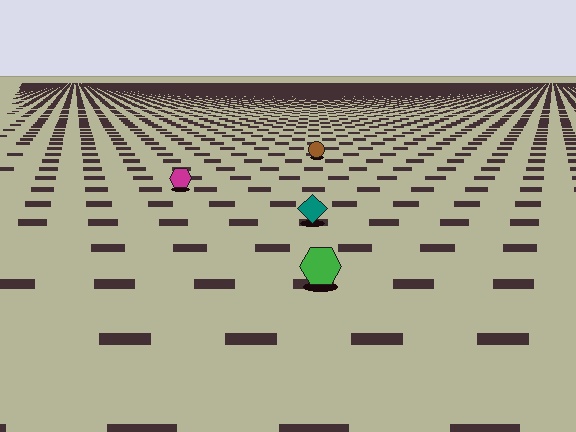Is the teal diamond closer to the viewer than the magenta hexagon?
Yes. The teal diamond is closer — you can tell from the texture gradient: the ground texture is coarser near it.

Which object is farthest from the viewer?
The brown circle is farthest from the viewer. It appears smaller and the ground texture around it is denser.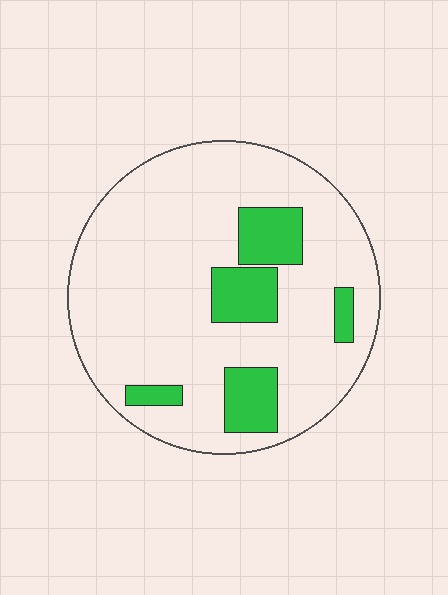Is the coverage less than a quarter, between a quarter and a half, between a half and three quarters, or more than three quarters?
Less than a quarter.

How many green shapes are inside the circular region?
5.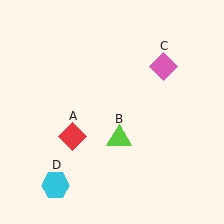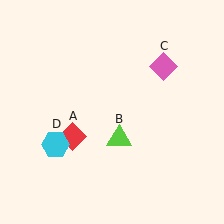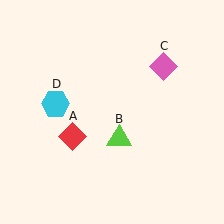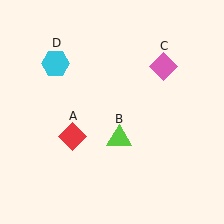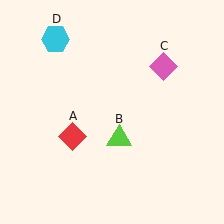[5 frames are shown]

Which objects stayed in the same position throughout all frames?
Red diamond (object A) and lime triangle (object B) and pink diamond (object C) remained stationary.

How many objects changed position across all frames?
1 object changed position: cyan hexagon (object D).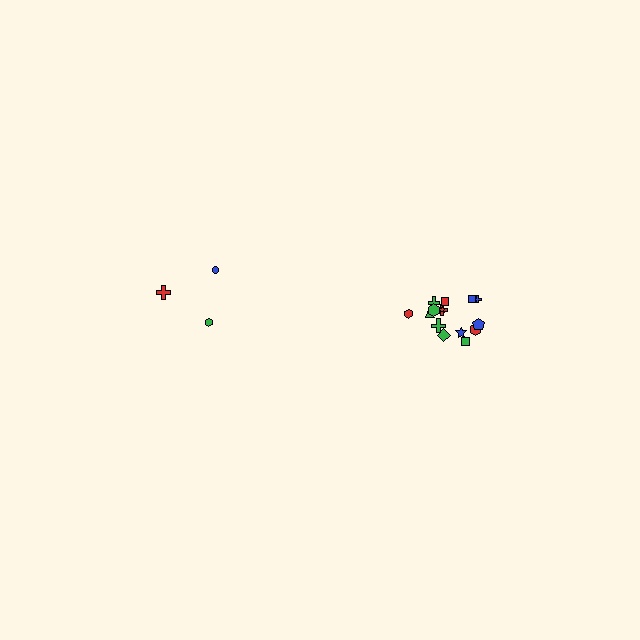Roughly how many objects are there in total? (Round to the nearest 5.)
Roughly 20 objects in total.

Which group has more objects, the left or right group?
The right group.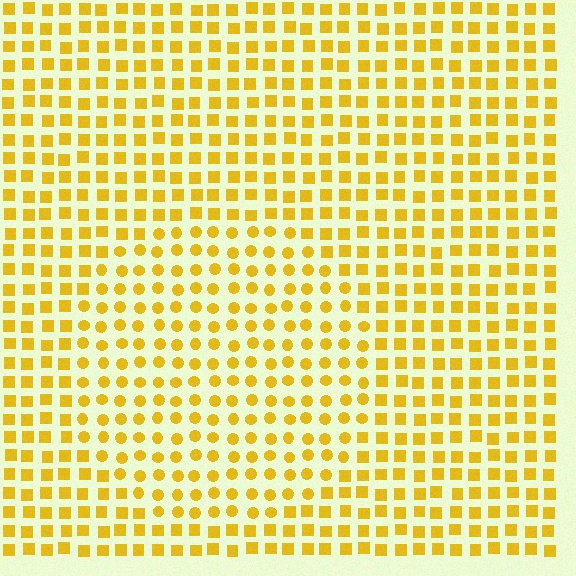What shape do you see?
I see a circle.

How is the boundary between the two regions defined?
The boundary is defined by a change in element shape: circles inside vs. squares outside. All elements share the same color and spacing.